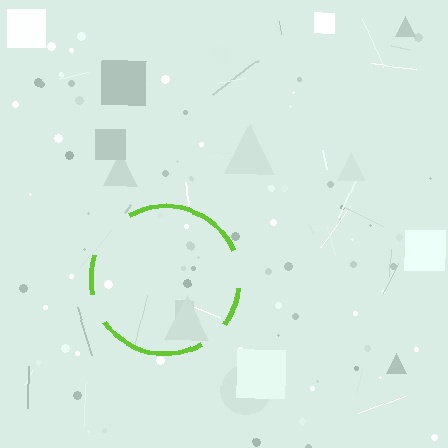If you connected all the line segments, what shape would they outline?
They would outline a circle.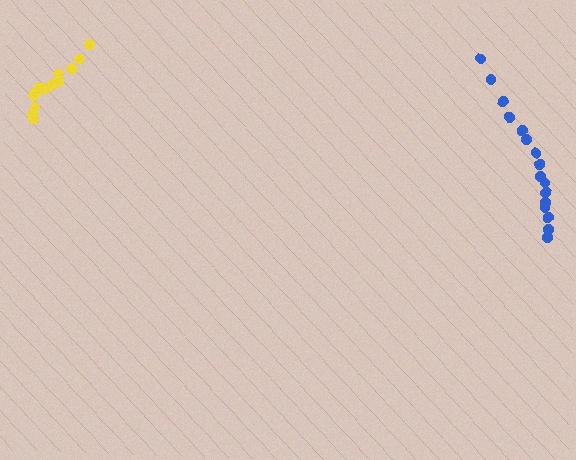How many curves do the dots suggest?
There are 2 distinct paths.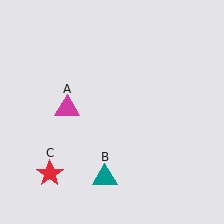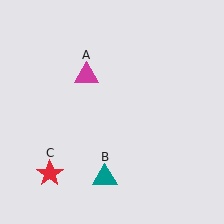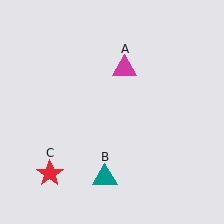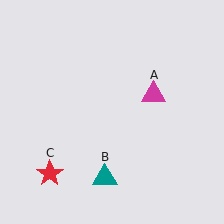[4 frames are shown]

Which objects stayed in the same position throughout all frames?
Teal triangle (object B) and red star (object C) remained stationary.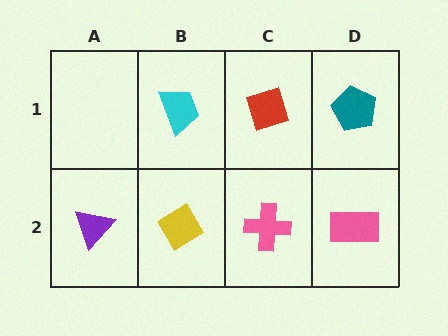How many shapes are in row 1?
3 shapes.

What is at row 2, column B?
A yellow diamond.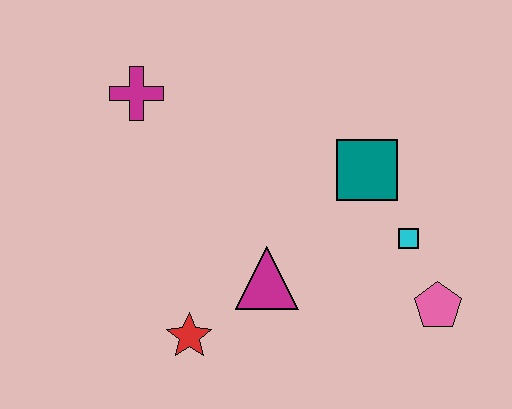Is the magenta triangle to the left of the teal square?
Yes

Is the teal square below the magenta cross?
Yes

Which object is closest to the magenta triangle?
The red star is closest to the magenta triangle.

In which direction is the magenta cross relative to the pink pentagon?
The magenta cross is to the left of the pink pentagon.